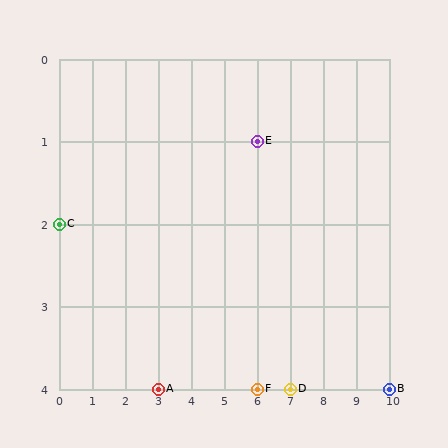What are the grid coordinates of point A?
Point A is at grid coordinates (3, 4).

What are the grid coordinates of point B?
Point B is at grid coordinates (10, 4).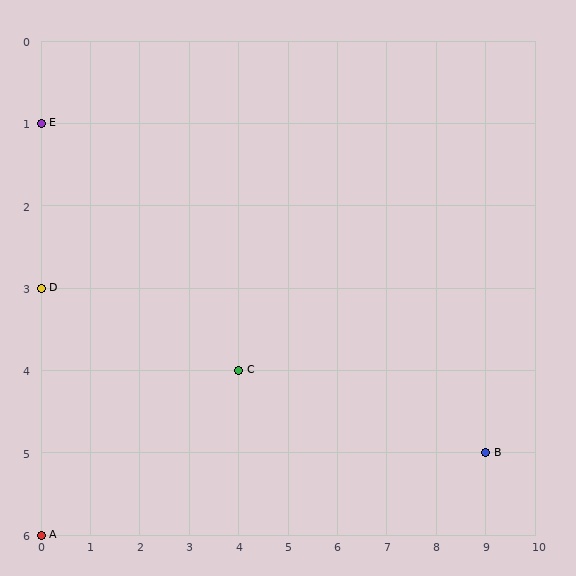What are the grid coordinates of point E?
Point E is at grid coordinates (0, 1).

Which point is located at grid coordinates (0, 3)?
Point D is at (0, 3).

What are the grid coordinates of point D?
Point D is at grid coordinates (0, 3).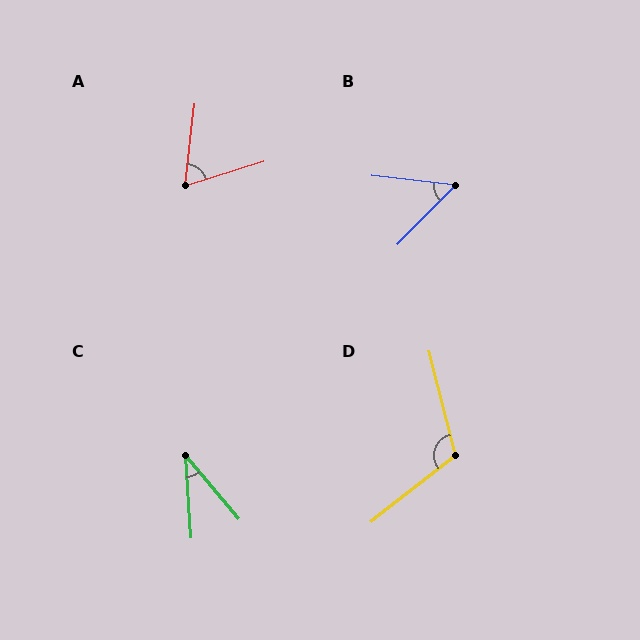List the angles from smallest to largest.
C (37°), B (52°), A (66°), D (114°).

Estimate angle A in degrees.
Approximately 66 degrees.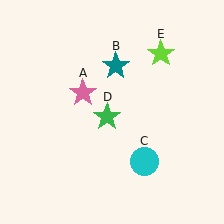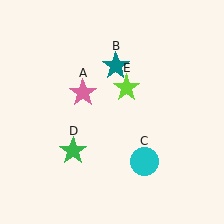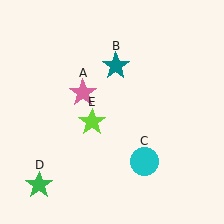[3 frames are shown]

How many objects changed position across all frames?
2 objects changed position: green star (object D), lime star (object E).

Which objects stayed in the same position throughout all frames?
Pink star (object A) and teal star (object B) and cyan circle (object C) remained stationary.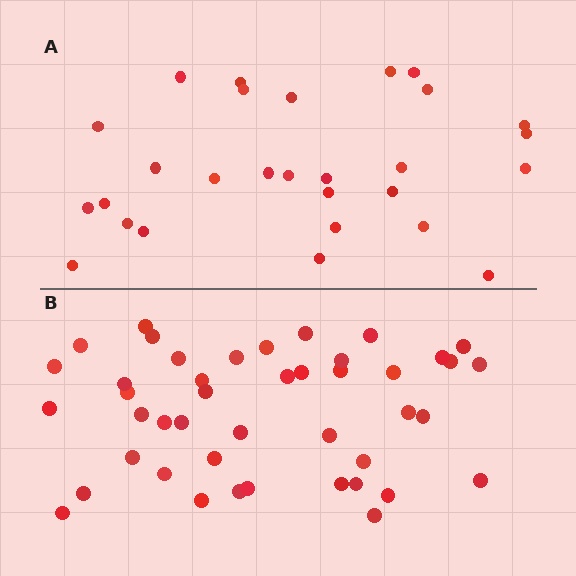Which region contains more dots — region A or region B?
Region B (the bottom region) has more dots.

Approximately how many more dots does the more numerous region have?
Region B has approximately 15 more dots than region A.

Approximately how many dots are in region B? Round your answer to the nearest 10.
About 40 dots. (The exact count is 44, which rounds to 40.)